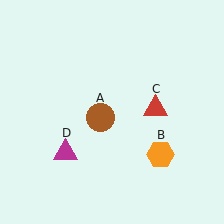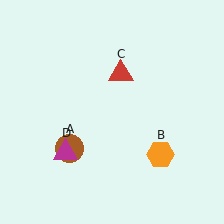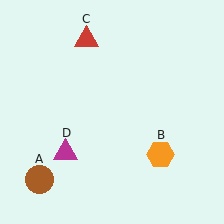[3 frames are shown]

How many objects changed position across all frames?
2 objects changed position: brown circle (object A), red triangle (object C).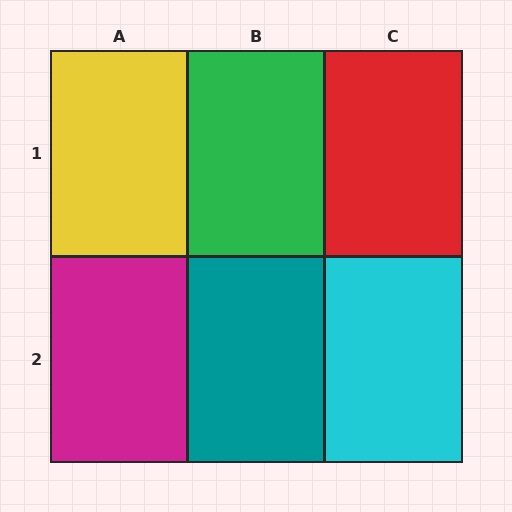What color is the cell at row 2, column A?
Magenta.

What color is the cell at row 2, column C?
Cyan.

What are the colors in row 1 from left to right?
Yellow, green, red.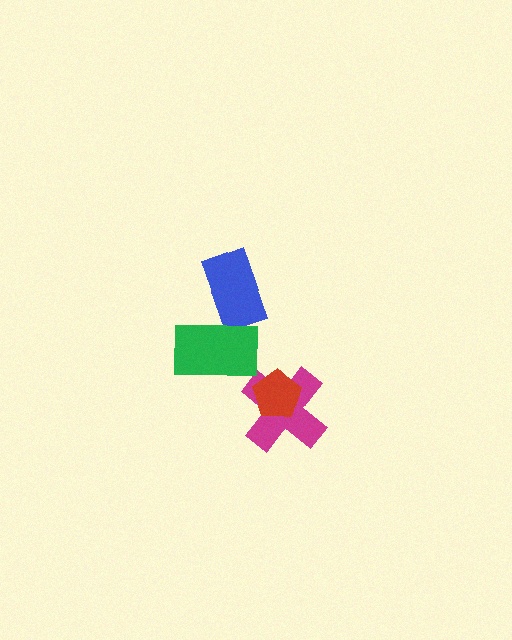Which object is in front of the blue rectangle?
The green rectangle is in front of the blue rectangle.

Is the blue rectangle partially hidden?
Yes, it is partially covered by another shape.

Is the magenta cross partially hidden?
Yes, it is partially covered by another shape.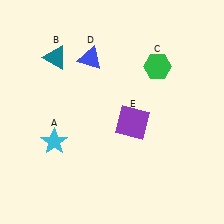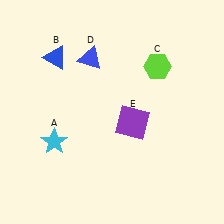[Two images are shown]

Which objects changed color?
B changed from teal to blue. C changed from green to lime.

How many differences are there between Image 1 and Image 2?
There are 2 differences between the two images.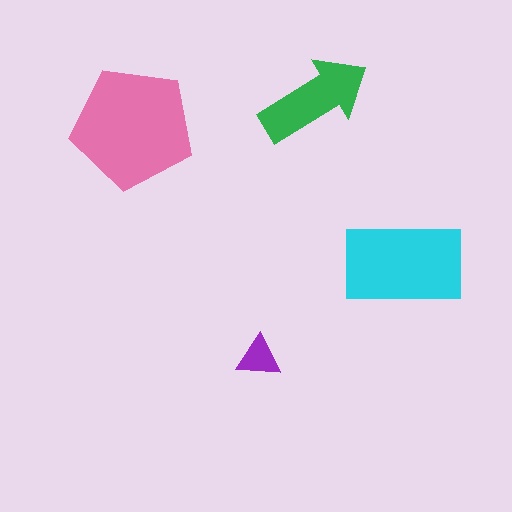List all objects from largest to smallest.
The pink pentagon, the cyan rectangle, the green arrow, the purple triangle.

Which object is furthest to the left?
The pink pentagon is leftmost.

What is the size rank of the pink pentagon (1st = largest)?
1st.